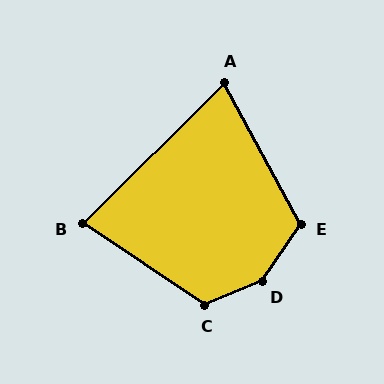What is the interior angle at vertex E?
Approximately 117 degrees (obtuse).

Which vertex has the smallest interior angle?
A, at approximately 74 degrees.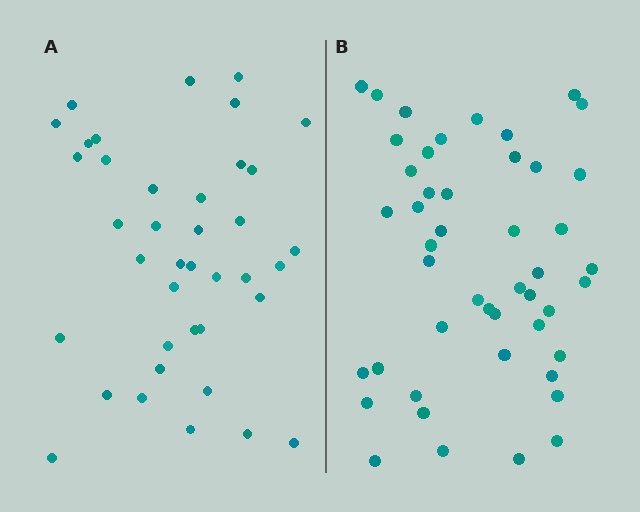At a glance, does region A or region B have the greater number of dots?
Region B (the right region) has more dots.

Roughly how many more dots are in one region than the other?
Region B has roughly 8 or so more dots than region A.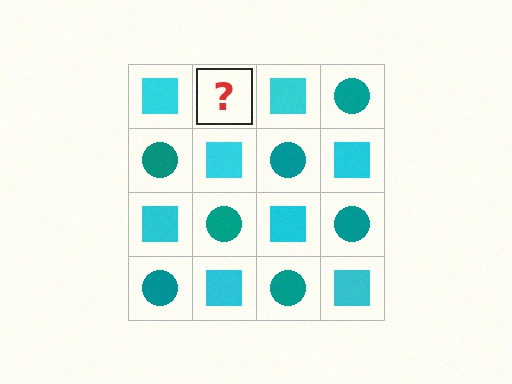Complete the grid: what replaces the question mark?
The question mark should be replaced with a teal circle.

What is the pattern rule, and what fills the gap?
The rule is that it alternates cyan square and teal circle in a checkerboard pattern. The gap should be filled with a teal circle.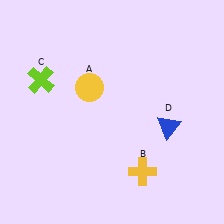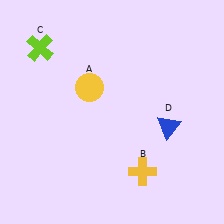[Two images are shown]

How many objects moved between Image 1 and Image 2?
1 object moved between the two images.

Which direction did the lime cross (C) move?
The lime cross (C) moved up.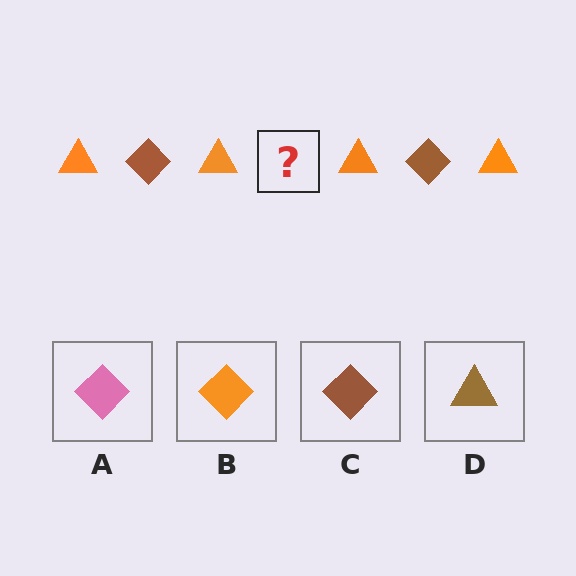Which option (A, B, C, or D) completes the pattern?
C.